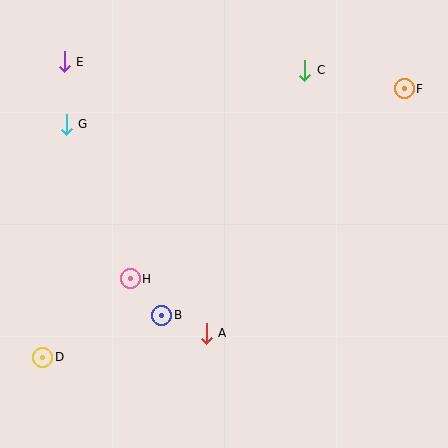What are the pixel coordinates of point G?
Point G is at (66, 124).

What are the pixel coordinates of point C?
Point C is at (305, 70).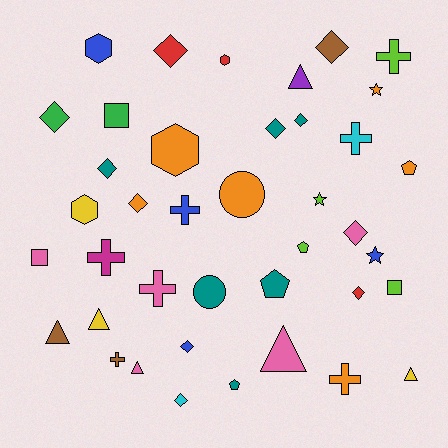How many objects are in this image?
There are 40 objects.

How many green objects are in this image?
There are 2 green objects.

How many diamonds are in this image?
There are 11 diamonds.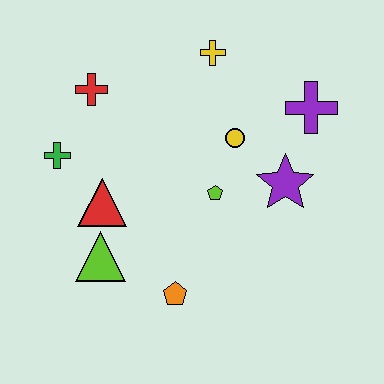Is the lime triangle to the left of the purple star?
Yes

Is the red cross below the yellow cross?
Yes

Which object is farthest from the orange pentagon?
The yellow cross is farthest from the orange pentagon.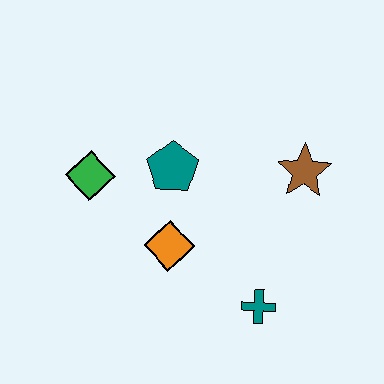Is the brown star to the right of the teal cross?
Yes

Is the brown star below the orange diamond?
No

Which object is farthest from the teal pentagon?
The teal cross is farthest from the teal pentagon.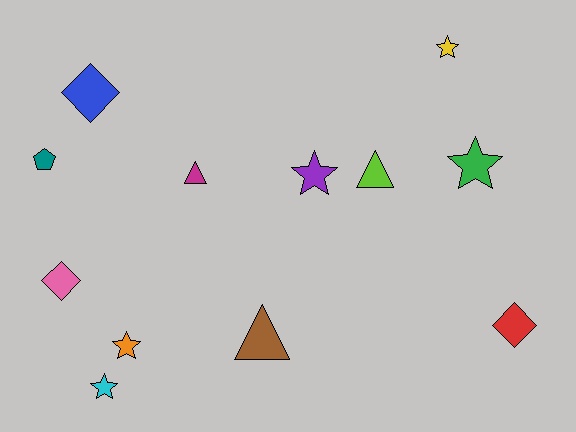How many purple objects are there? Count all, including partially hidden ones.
There is 1 purple object.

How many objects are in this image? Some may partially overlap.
There are 12 objects.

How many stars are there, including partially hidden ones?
There are 5 stars.